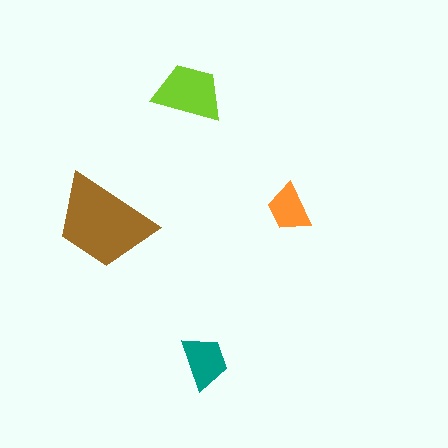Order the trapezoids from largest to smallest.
the brown one, the lime one, the teal one, the orange one.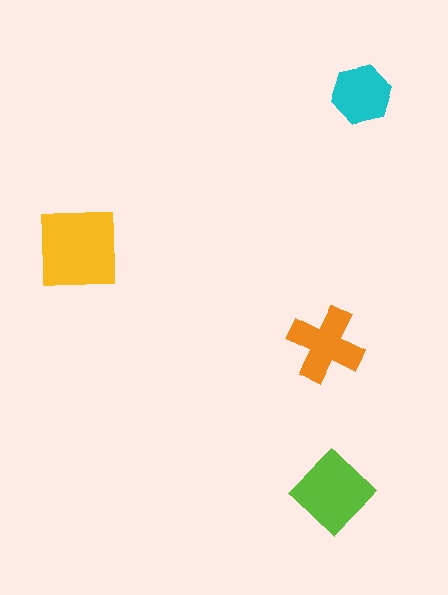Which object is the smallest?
The cyan hexagon.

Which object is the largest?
The yellow square.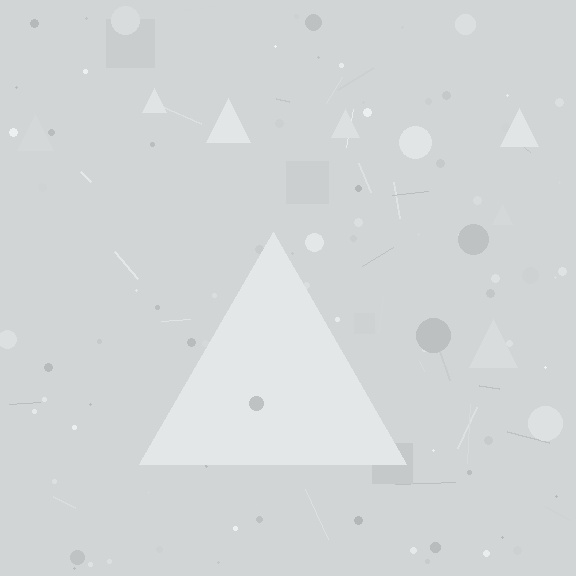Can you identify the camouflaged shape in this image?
The camouflaged shape is a triangle.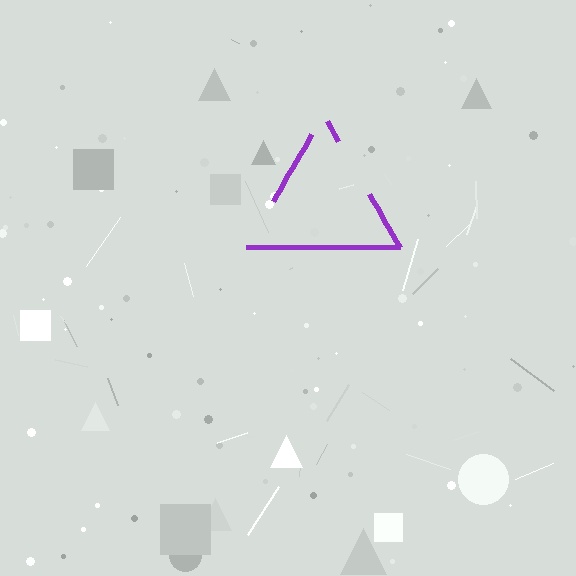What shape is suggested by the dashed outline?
The dashed outline suggests a triangle.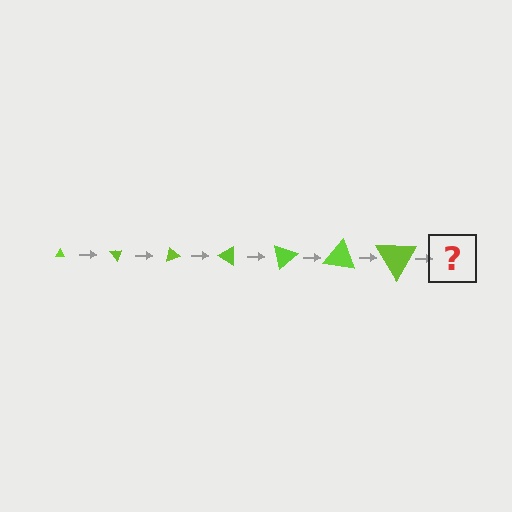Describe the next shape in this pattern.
It should be a triangle, larger than the previous one and rotated 350 degrees from the start.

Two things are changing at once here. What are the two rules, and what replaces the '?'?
The two rules are that the triangle grows larger each step and it rotates 50 degrees each step. The '?' should be a triangle, larger than the previous one and rotated 350 degrees from the start.